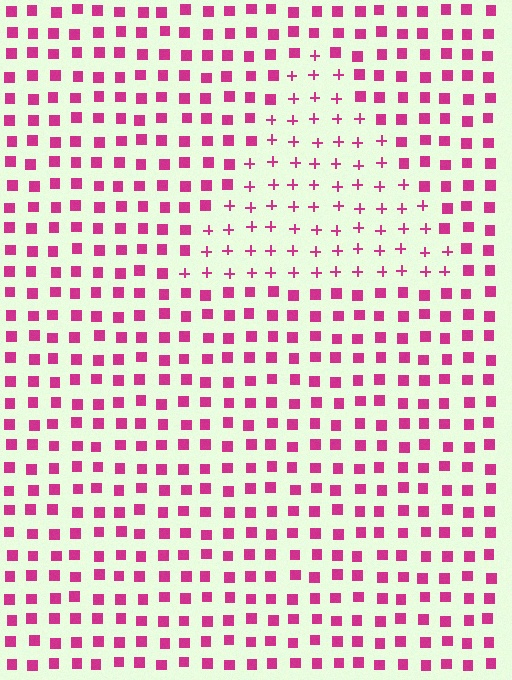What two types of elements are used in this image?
The image uses plus signs inside the triangle region and squares outside it.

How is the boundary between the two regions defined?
The boundary is defined by a change in element shape: plus signs inside vs. squares outside. All elements share the same color and spacing.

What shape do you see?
I see a triangle.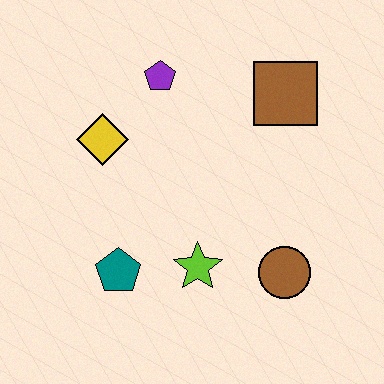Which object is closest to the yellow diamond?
The purple pentagon is closest to the yellow diamond.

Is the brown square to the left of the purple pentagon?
No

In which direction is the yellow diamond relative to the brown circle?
The yellow diamond is to the left of the brown circle.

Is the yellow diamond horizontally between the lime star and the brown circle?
No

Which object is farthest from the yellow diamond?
The brown circle is farthest from the yellow diamond.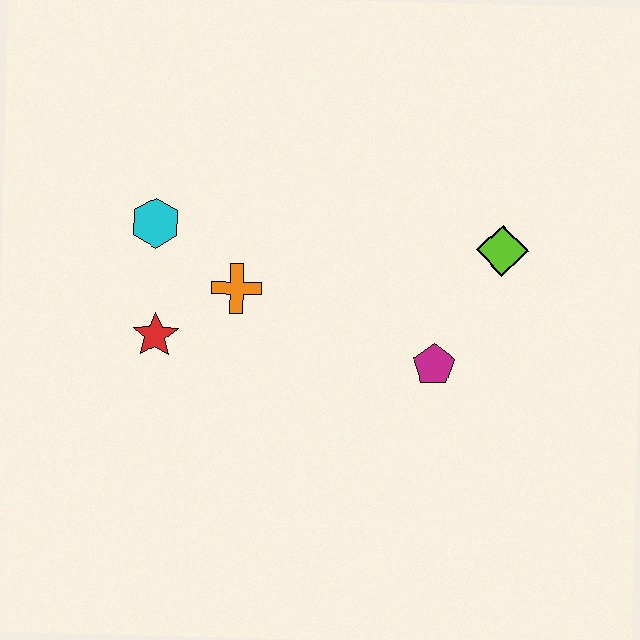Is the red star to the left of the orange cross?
Yes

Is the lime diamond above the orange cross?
Yes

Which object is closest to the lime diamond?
The magenta pentagon is closest to the lime diamond.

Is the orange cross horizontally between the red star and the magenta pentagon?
Yes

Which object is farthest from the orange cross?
The lime diamond is farthest from the orange cross.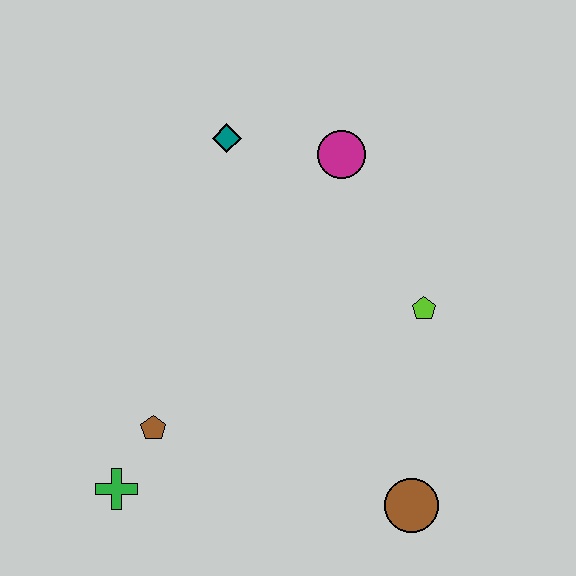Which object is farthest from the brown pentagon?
The magenta circle is farthest from the brown pentagon.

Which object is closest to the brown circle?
The lime pentagon is closest to the brown circle.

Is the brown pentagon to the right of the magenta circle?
No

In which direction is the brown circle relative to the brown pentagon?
The brown circle is to the right of the brown pentagon.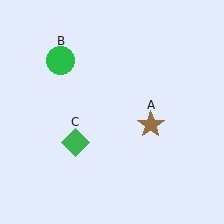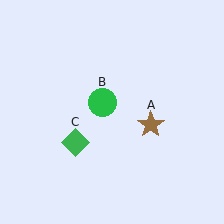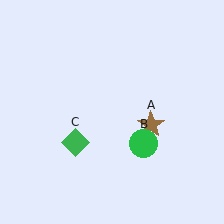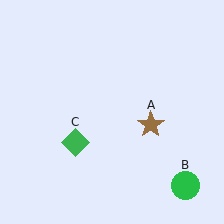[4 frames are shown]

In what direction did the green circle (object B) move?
The green circle (object B) moved down and to the right.